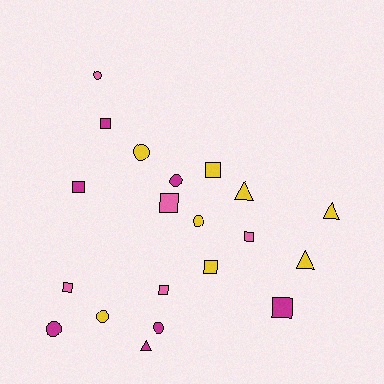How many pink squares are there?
There are 4 pink squares.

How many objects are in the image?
There are 20 objects.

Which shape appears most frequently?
Square, with 9 objects.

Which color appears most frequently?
Yellow, with 8 objects.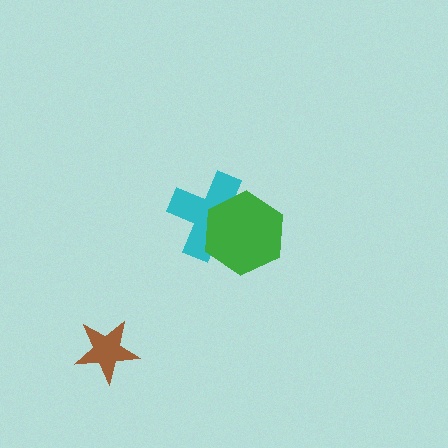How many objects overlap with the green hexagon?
1 object overlaps with the green hexagon.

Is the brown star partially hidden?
No, no other shape covers it.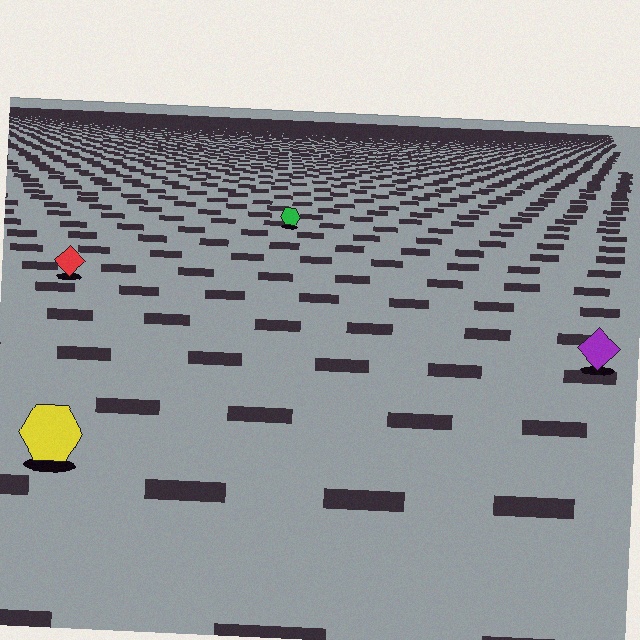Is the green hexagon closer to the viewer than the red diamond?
No. The red diamond is closer — you can tell from the texture gradient: the ground texture is coarser near it.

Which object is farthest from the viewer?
The green hexagon is farthest from the viewer. It appears smaller and the ground texture around it is denser.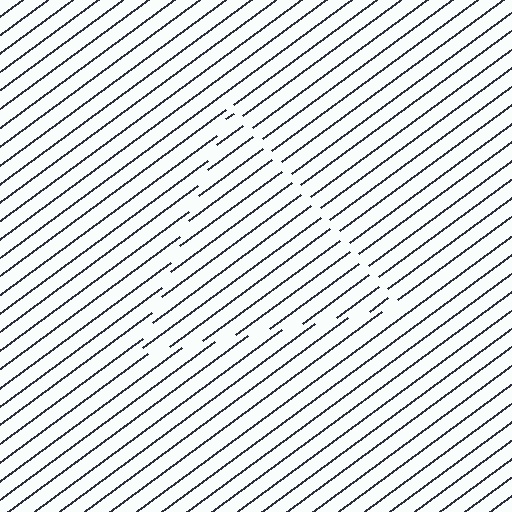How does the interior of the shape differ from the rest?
The interior of the shape contains the same grating, shifted by half a period — the contour is defined by the phase discontinuity where line-ends from the inner and outer gratings abut.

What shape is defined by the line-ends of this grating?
An illusory triangle. The interior of the shape contains the same grating, shifted by half a period — the contour is defined by the phase discontinuity where line-ends from the inner and outer gratings abut.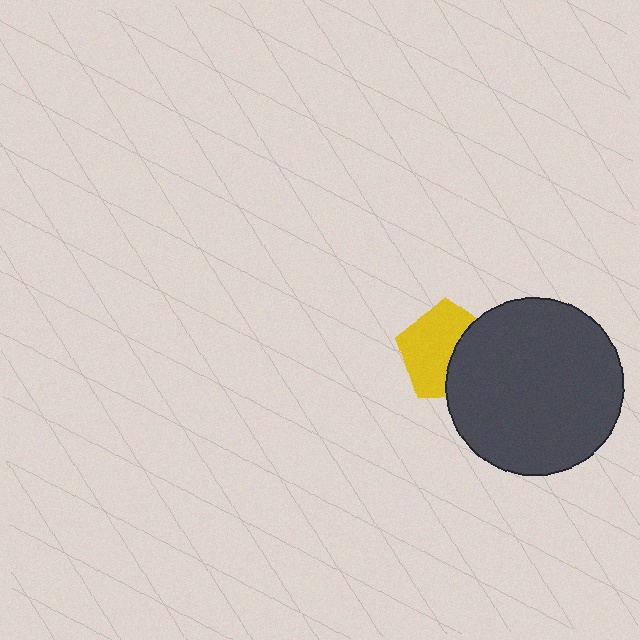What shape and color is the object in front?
The object in front is a dark gray circle.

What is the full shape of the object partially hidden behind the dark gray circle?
The partially hidden object is a yellow pentagon.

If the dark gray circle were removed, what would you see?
You would see the complete yellow pentagon.